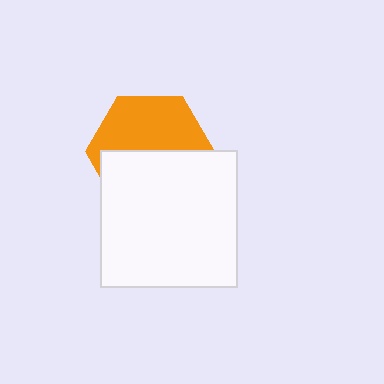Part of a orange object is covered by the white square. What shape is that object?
It is a hexagon.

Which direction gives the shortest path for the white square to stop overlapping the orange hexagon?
Moving down gives the shortest separation.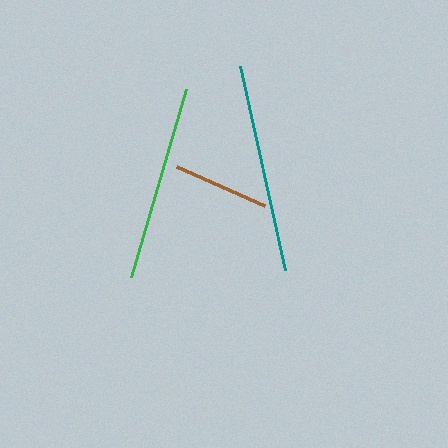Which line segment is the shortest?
The brown line is the shortest at approximately 96 pixels.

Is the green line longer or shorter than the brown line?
The green line is longer than the brown line.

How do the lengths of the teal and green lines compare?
The teal and green lines are approximately the same length.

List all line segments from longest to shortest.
From longest to shortest: teal, green, brown.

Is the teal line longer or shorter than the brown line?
The teal line is longer than the brown line.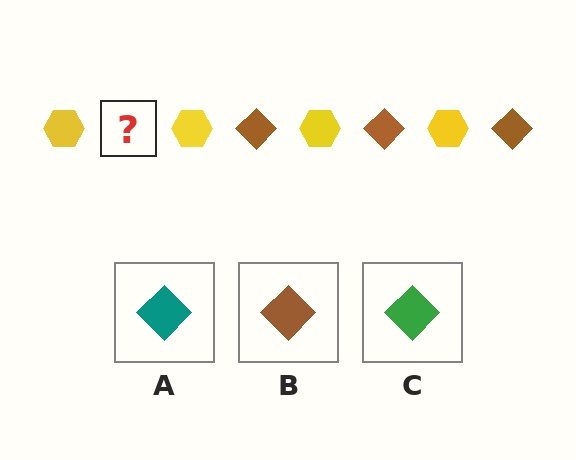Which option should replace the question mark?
Option B.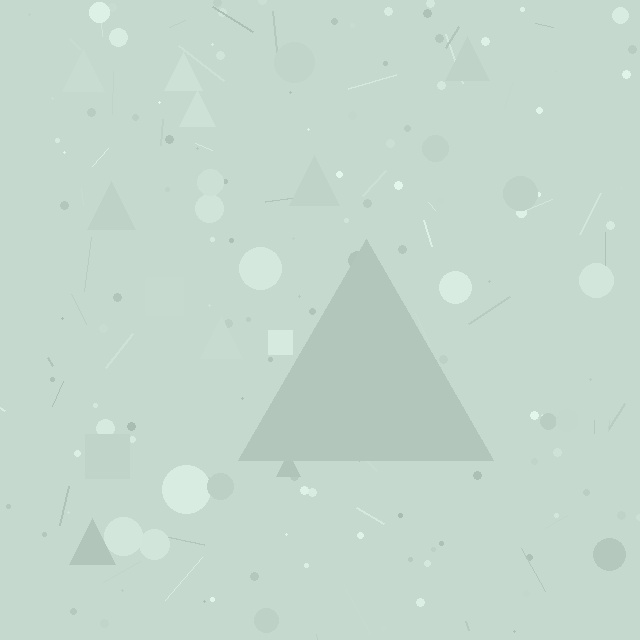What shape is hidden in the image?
A triangle is hidden in the image.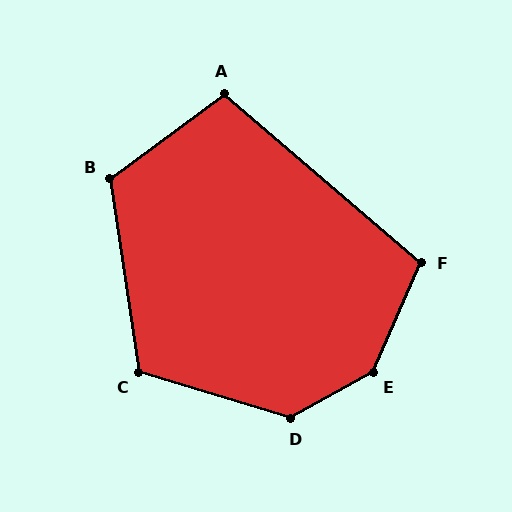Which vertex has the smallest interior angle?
A, at approximately 103 degrees.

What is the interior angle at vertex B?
Approximately 118 degrees (obtuse).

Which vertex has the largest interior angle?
E, at approximately 142 degrees.